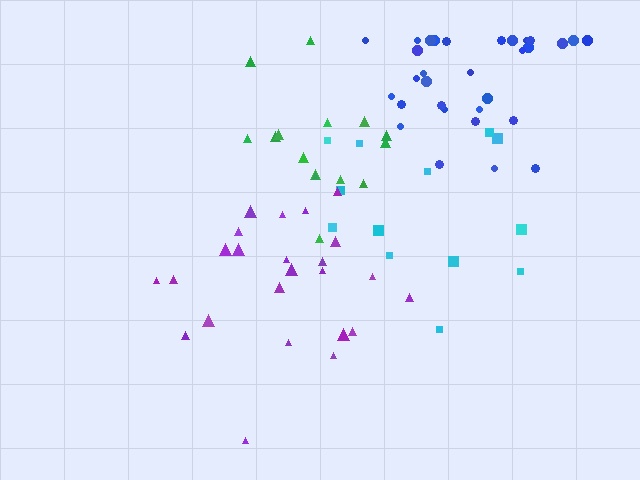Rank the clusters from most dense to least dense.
blue, green, purple, cyan.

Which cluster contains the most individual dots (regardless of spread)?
Blue (32).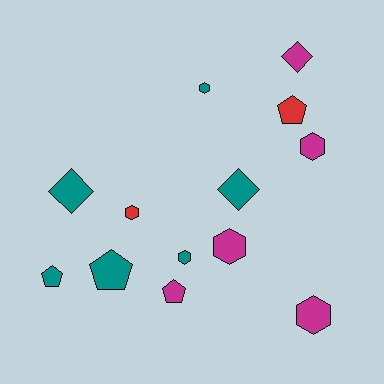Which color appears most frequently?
Teal, with 6 objects.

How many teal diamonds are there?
There are 2 teal diamonds.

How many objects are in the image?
There are 13 objects.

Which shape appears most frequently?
Hexagon, with 6 objects.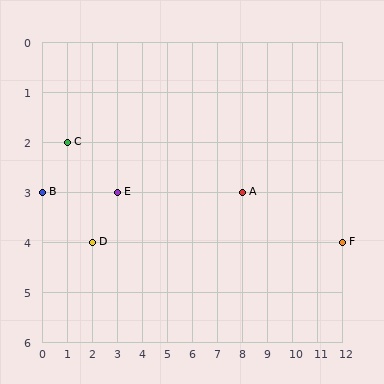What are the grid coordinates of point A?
Point A is at grid coordinates (8, 3).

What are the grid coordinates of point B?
Point B is at grid coordinates (0, 3).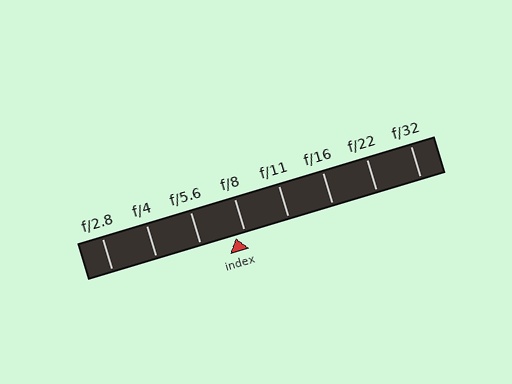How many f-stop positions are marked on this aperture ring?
There are 8 f-stop positions marked.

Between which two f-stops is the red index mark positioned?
The index mark is between f/5.6 and f/8.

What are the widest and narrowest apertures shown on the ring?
The widest aperture shown is f/2.8 and the narrowest is f/32.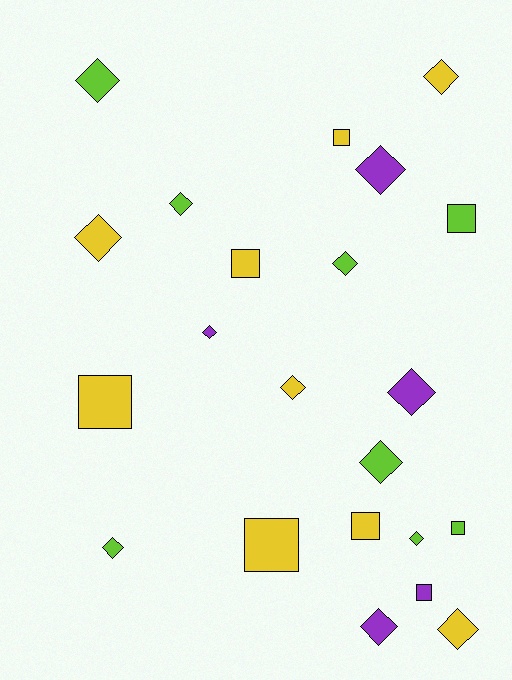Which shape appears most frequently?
Diamond, with 14 objects.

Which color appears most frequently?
Yellow, with 9 objects.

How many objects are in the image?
There are 22 objects.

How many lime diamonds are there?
There are 6 lime diamonds.